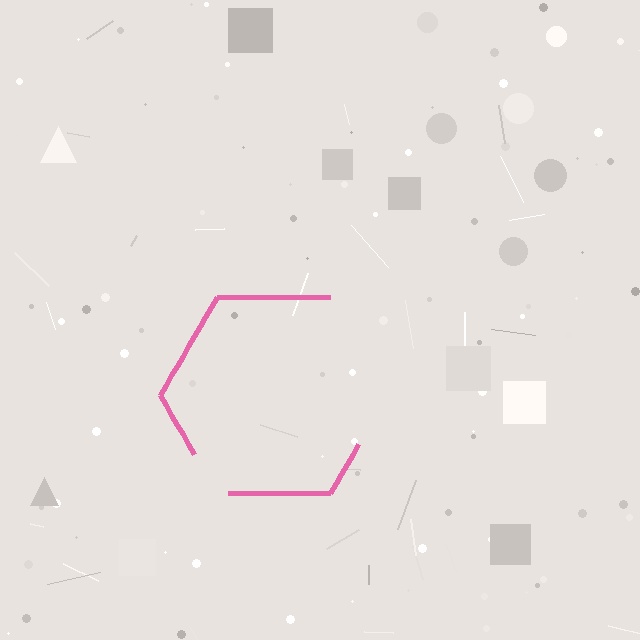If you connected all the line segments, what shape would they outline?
They would outline a hexagon.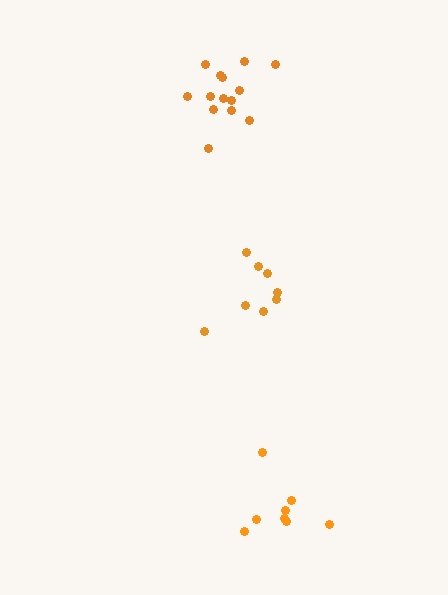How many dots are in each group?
Group 1: 14 dots, Group 2: 8 dots, Group 3: 8 dots (30 total).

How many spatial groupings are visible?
There are 3 spatial groupings.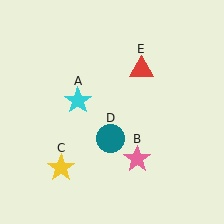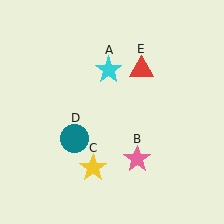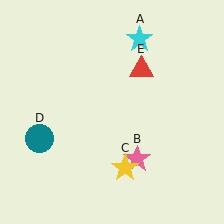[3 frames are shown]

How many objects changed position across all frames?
3 objects changed position: cyan star (object A), yellow star (object C), teal circle (object D).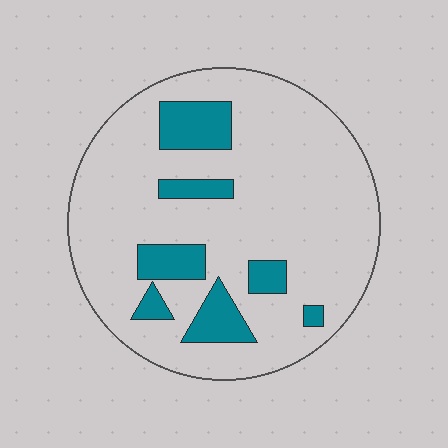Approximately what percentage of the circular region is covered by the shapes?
Approximately 15%.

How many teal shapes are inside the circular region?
7.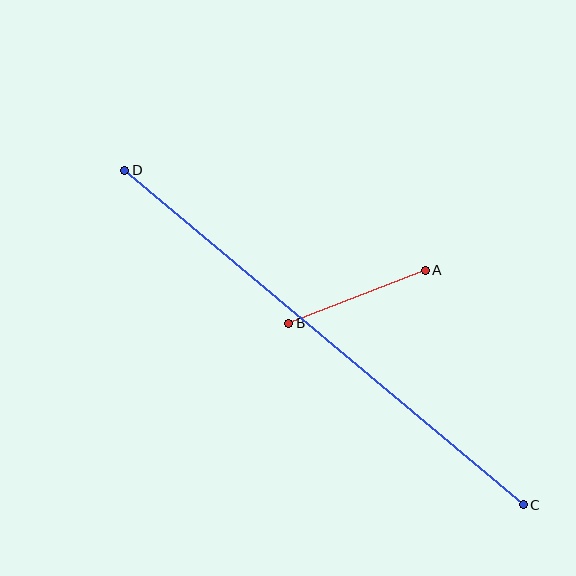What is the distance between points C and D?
The distance is approximately 520 pixels.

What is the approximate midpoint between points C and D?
The midpoint is at approximately (324, 338) pixels.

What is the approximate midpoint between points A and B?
The midpoint is at approximately (357, 297) pixels.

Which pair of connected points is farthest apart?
Points C and D are farthest apart.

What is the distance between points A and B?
The distance is approximately 146 pixels.